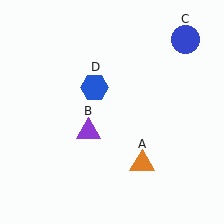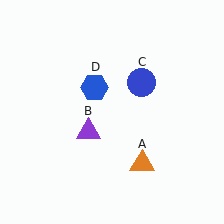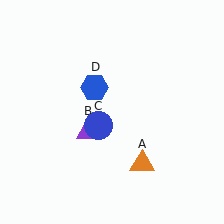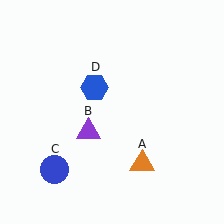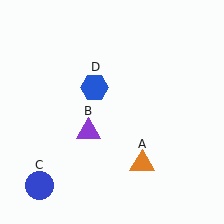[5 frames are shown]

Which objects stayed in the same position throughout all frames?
Orange triangle (object A) and purple triangle (object B) and blue hexagon (object D) remained stationary.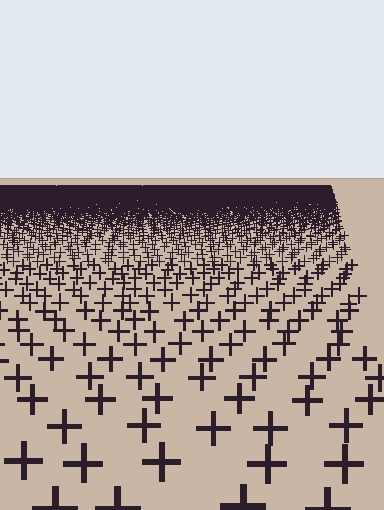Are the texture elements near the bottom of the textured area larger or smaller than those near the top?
Larger. Near the bottom, elements are closer to the viewer and appear at a bigger on-screen size.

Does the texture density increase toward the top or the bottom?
Density increases toward the top.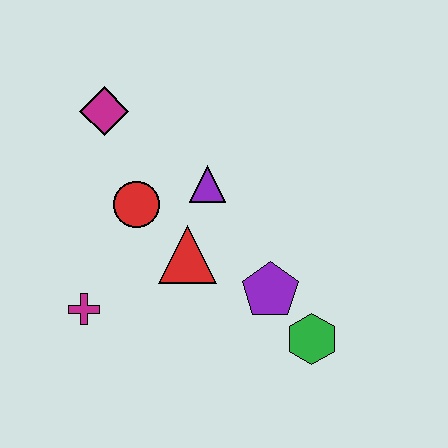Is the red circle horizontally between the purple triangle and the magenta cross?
Yes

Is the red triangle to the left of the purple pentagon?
Yes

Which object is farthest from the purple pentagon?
The magenta diamond is farthest from the purple pentagon.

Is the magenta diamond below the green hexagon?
No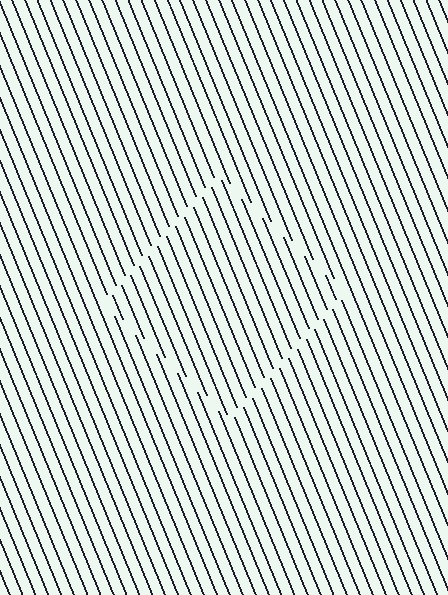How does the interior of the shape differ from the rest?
The interior of the shape contains the same grating, shifted by half a period — the contour is defined by the phase discontinuity where line-ends from the inner and outer gratings abut.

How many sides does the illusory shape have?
4 sides — the line-ends trace a square.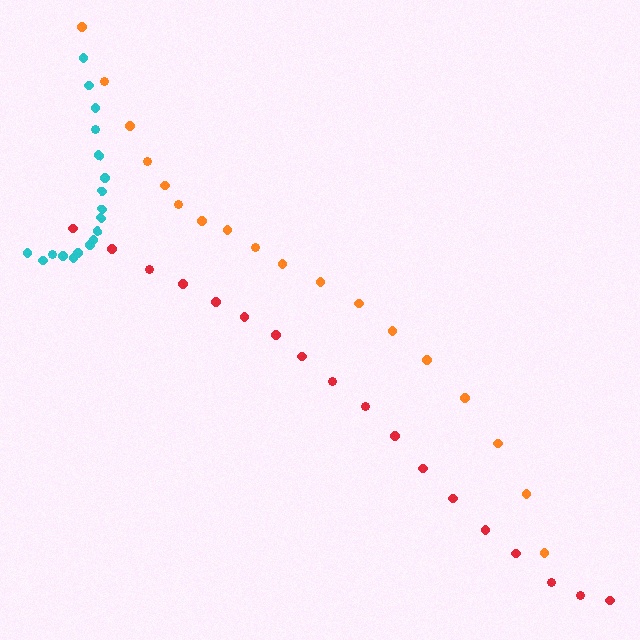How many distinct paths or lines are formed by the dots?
There are 3 distinct paths.